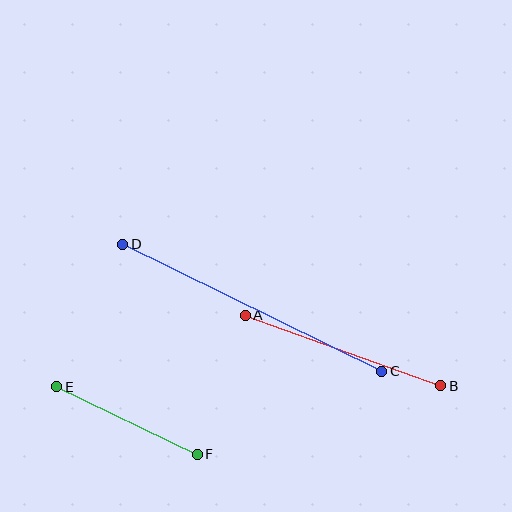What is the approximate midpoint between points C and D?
The midpoint is at approximately (252, 308) pixels.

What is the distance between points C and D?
The distance is approximately 289 pixels.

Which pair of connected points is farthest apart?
Points C and D are farthest apart.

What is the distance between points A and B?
The distance is approximately 208 pixels.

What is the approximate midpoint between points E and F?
The midpoint is at approximately (127, 421) pixels.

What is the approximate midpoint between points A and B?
The midpoint is at approximately (343, 350) pixels.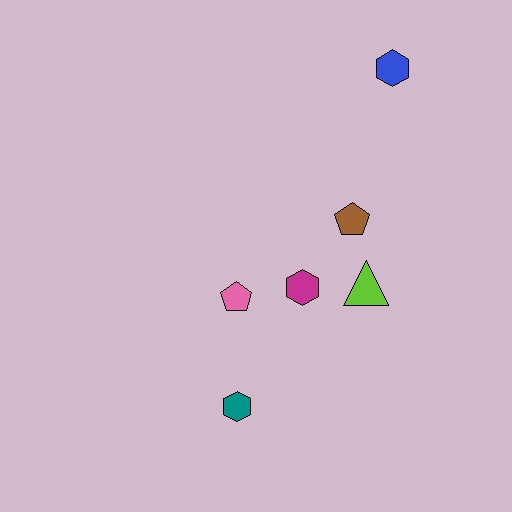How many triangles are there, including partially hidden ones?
There is 1 triangle.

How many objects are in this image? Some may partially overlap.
There are 6 objects.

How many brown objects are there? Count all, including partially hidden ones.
There is 1 brown object.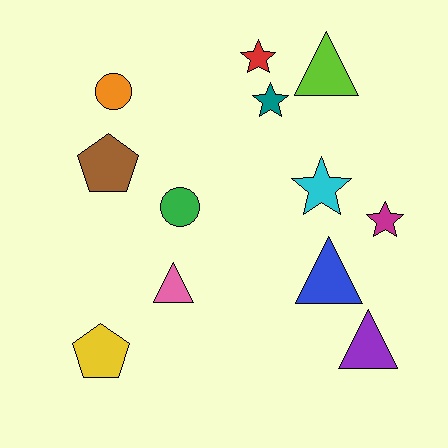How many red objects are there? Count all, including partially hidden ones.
There is 1 red object.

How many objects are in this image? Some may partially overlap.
There are 12 objects.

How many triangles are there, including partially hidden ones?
There are 4 triangles.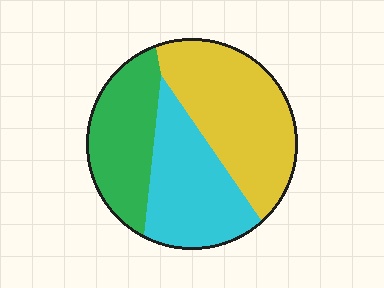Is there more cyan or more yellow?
Yellow.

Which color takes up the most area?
Yellow, at roughly 40%.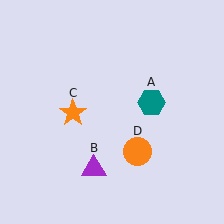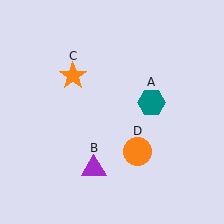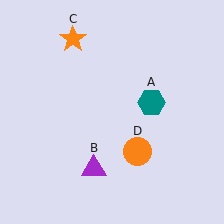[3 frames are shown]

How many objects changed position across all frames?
1 object changed position: orange star (object C).